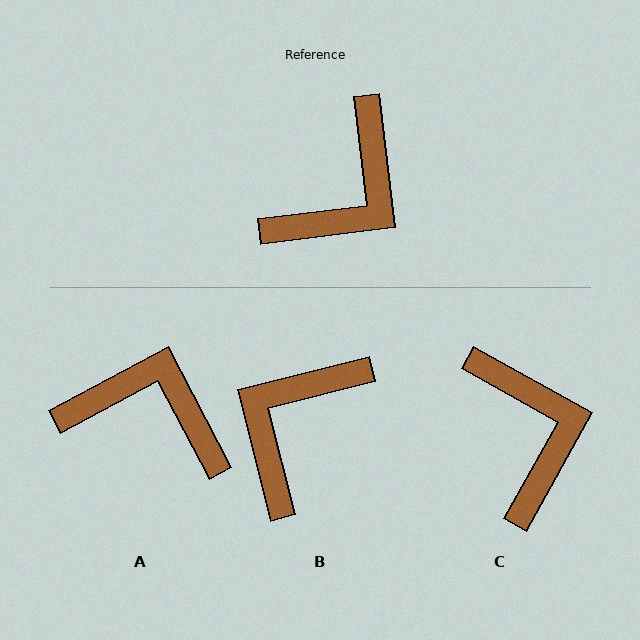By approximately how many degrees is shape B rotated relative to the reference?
Approximately 173 degrees clockwise.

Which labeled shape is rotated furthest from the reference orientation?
B, about 173 degrees away.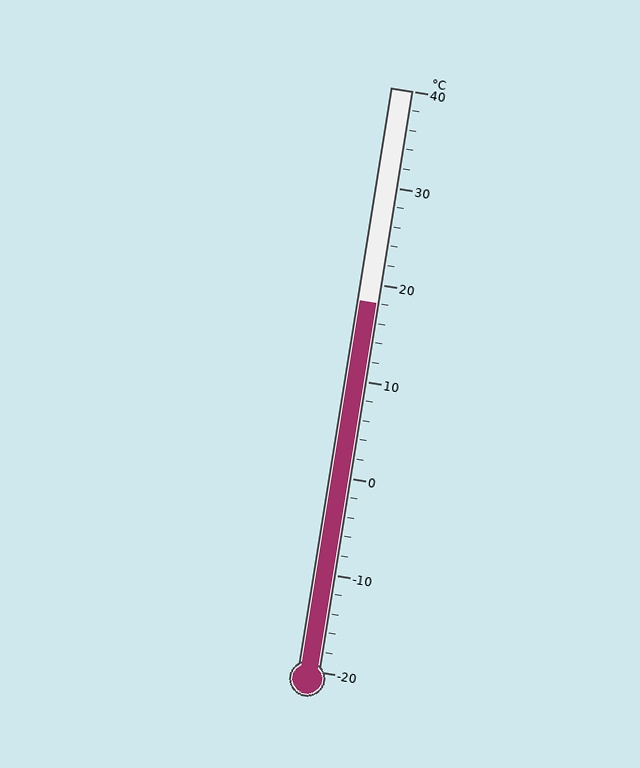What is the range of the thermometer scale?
The thermometer scale ranges from -20°C to 40°C.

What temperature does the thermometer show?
The thermometer shows approximately 18°C.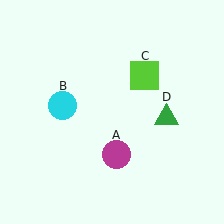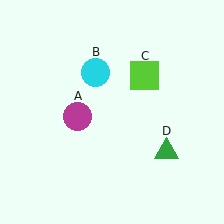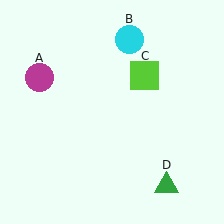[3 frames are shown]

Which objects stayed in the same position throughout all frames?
Lime square (object C) remained stationary.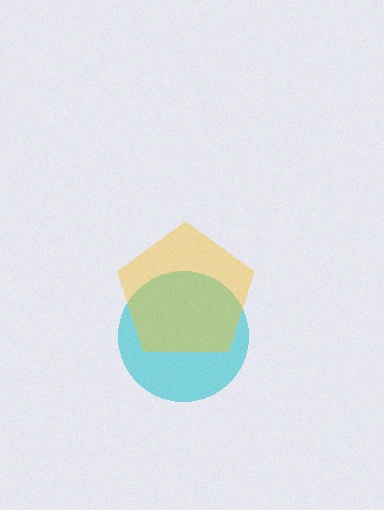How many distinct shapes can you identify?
There are 2 distinct shapes: a cyan circle, a yellow pentagon.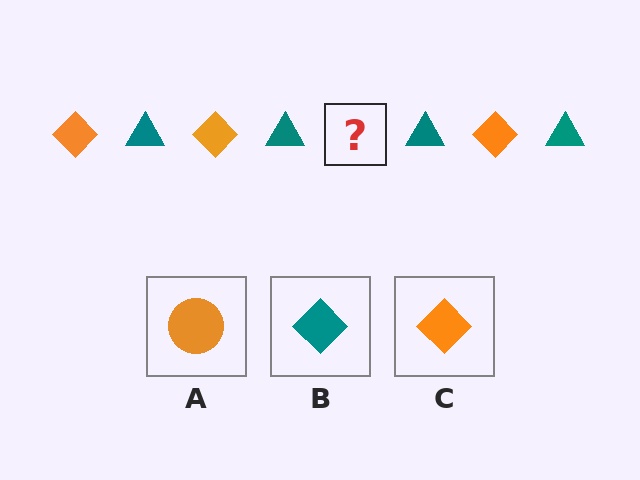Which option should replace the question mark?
Option C.